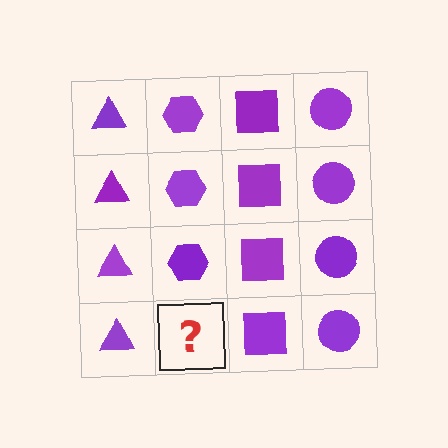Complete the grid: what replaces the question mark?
The question mark should be replaced with a purple hexagon.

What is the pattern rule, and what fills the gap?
The rule is that each column has a consistent shape. The gap should be filled with a purple hexagon.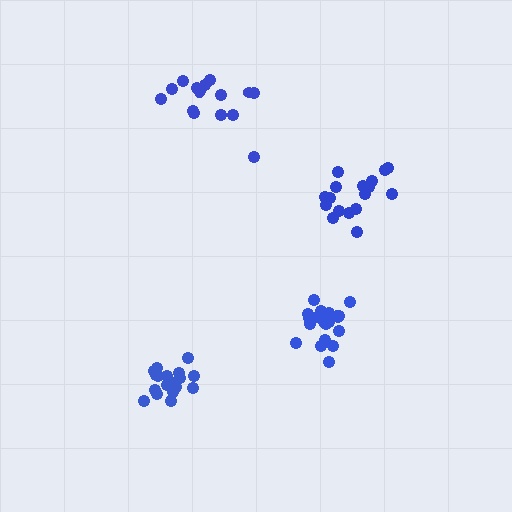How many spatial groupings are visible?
There are 4 spatial groupings.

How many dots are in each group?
Group 1: 16 dots, Group 2: 21 dots, Group 3: 17 dots, Group 4: 18 dots (72 total).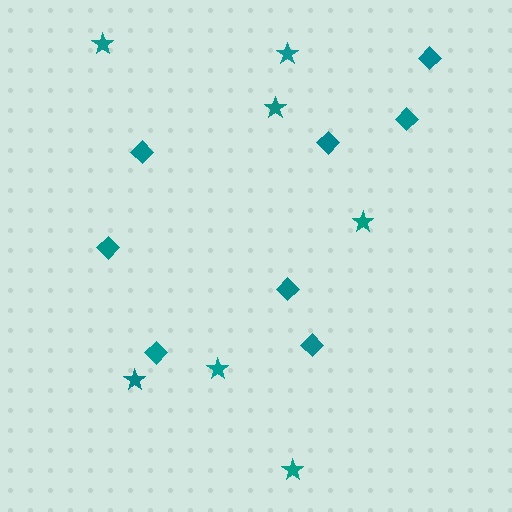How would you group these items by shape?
There are 2 groups: one group of stars (7) and one group of diamonds (8).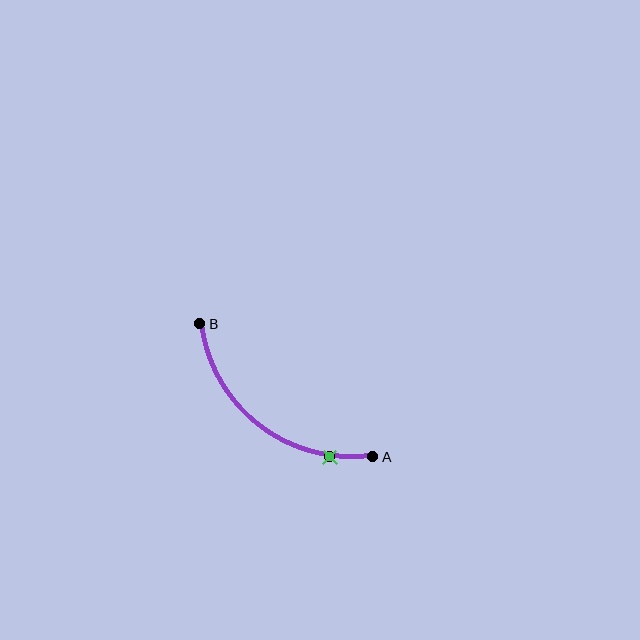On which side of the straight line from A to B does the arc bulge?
The arc bulges below and to the left of the straight line connecting A and B.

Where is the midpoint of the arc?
The arc midpoint is the point on the curve farthest from the straight line joining A and B. It sits below and to the left of that line.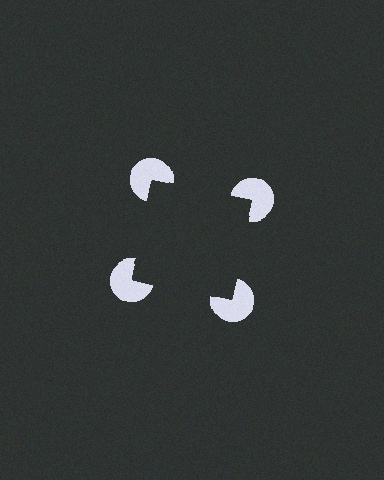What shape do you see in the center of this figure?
An illusory square — its edges are inferred from the aligned wedge cuts in the pac-man discs, not physically drawn.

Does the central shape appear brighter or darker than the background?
It typically appears slightly darker than the background, even though no actual brightness change is drawn.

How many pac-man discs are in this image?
There are 4 — one at each vertex of the illusory square.